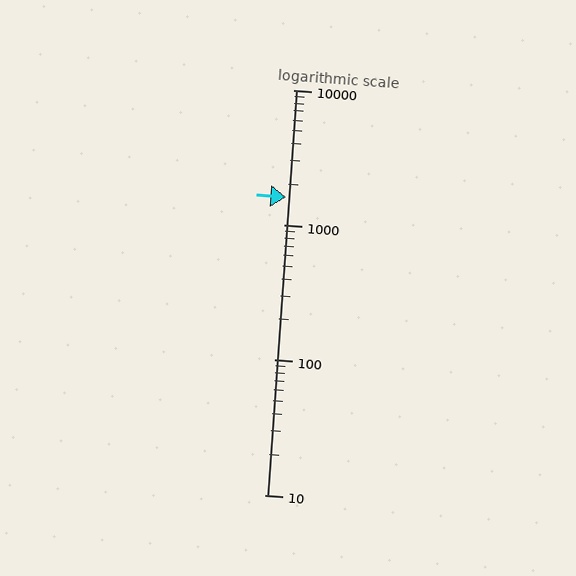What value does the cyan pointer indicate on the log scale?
The pointer indicates approximately 1600.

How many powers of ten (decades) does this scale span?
The scale spans 3 decades, from 10 to 10000.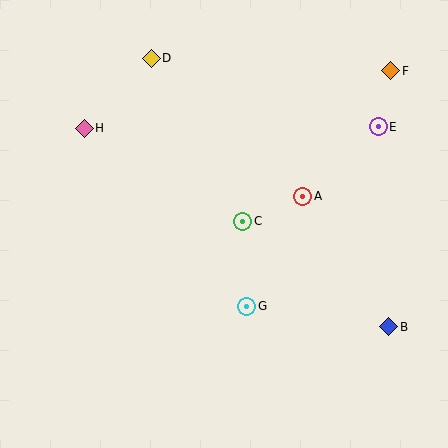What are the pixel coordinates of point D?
Point D is at (151, 58).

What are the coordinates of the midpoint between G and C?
The midpoint between G and C is at (245, 264).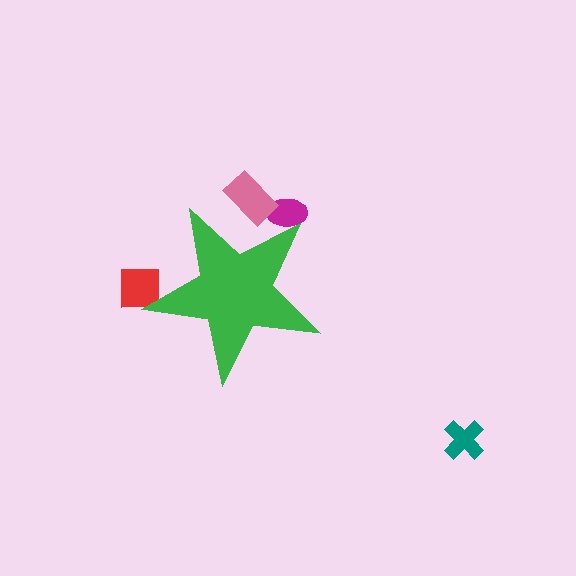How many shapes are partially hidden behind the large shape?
3 shapes are partially hidden.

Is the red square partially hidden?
Yes, the red square is partially hidden behind the green star.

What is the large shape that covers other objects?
A green star.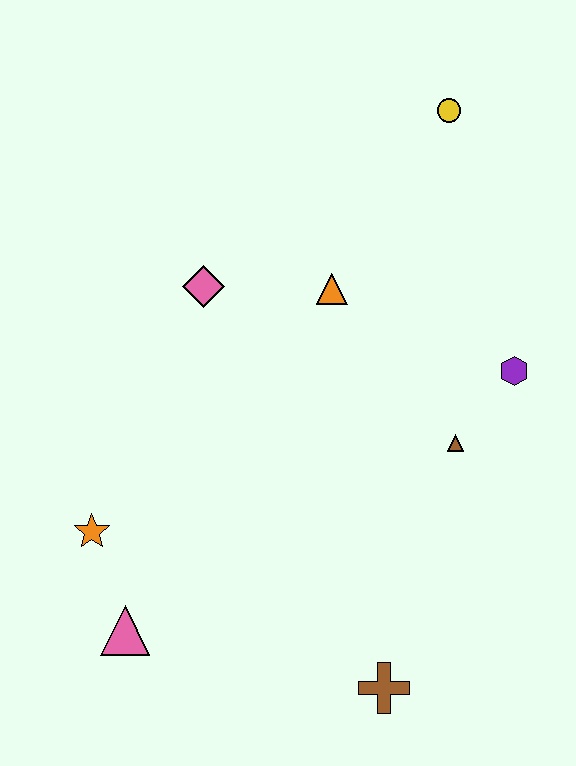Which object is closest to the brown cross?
The brown triangle is closest to the brown cross.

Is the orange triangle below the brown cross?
No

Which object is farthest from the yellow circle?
The pink triangle is farthest from the yellow circle.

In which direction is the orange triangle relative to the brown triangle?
The orange triangle is above the brown triangle.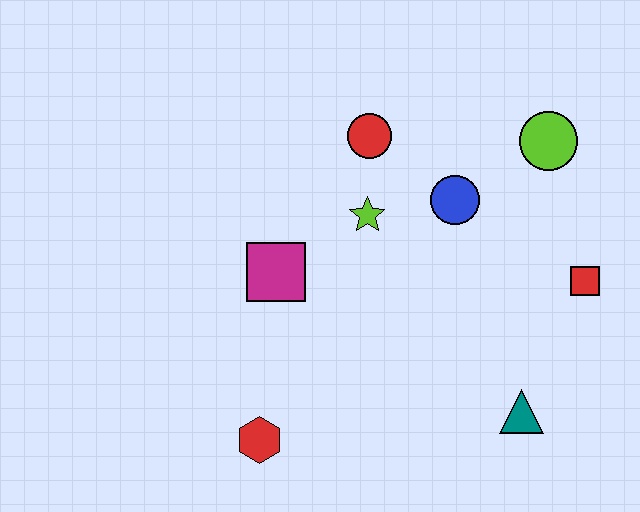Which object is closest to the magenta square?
The lime star is closest to the magenta square.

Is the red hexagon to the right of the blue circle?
No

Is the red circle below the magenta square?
No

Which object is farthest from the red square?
The red hexagon is farthest from the red square.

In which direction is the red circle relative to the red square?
The red circle is to the left of the red square.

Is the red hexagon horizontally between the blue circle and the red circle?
No